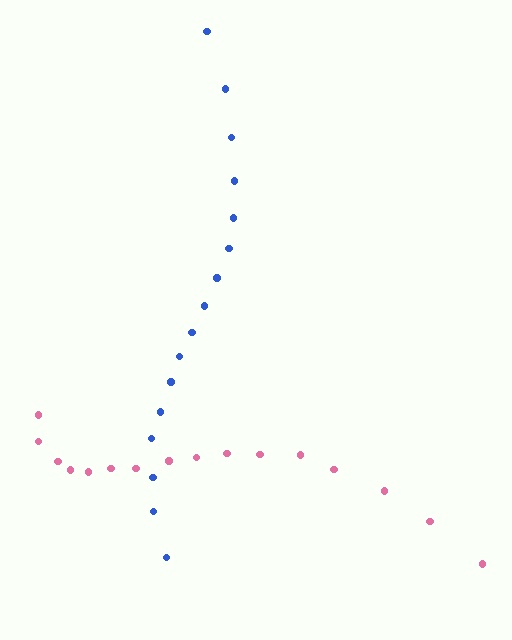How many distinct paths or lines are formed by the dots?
There are 2 distinct paths.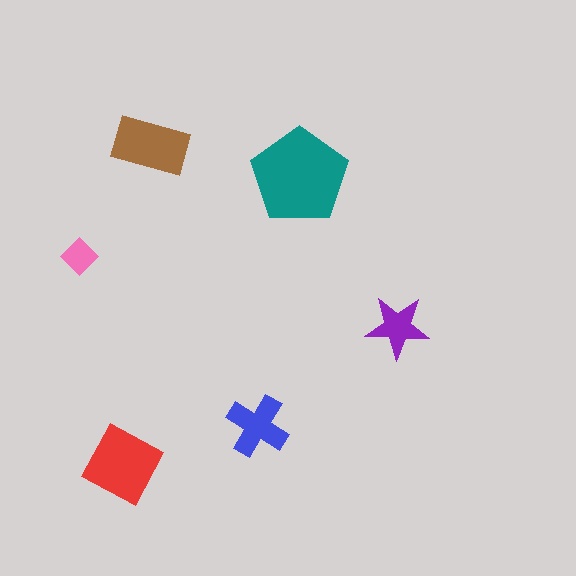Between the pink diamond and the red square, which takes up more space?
The red square.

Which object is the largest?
The teal pentagon.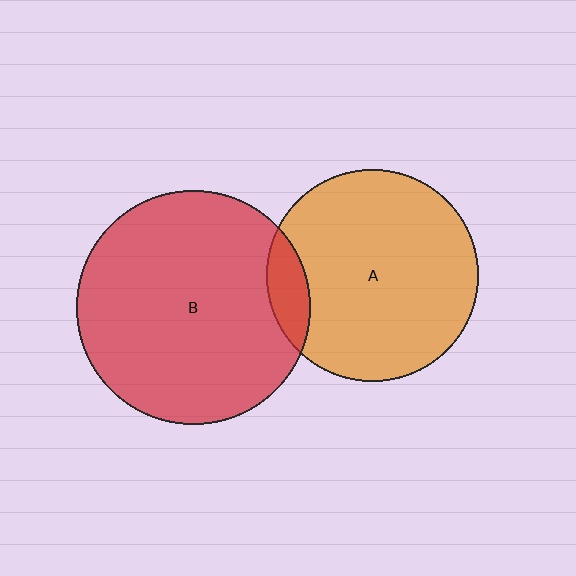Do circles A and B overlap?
Yes.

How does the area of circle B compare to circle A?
Approximately 1.2 times.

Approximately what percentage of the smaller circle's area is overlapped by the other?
Approximately 10%.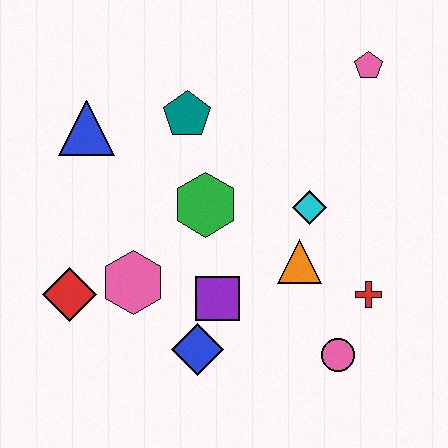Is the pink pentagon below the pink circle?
No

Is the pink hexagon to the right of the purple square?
No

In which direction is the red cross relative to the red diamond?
The red cross is to the right of the red diamond.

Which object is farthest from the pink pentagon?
The red diamond is farthest from the pink pentagon.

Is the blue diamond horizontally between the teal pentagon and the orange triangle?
Yes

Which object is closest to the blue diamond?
The purple square is closest to the blue diamond.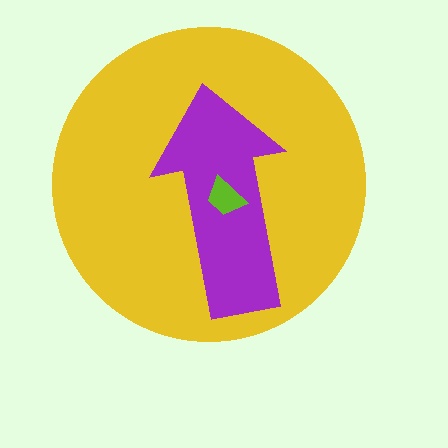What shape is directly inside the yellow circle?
The purple arrow.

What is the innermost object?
The lime trapezoid.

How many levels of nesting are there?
3.